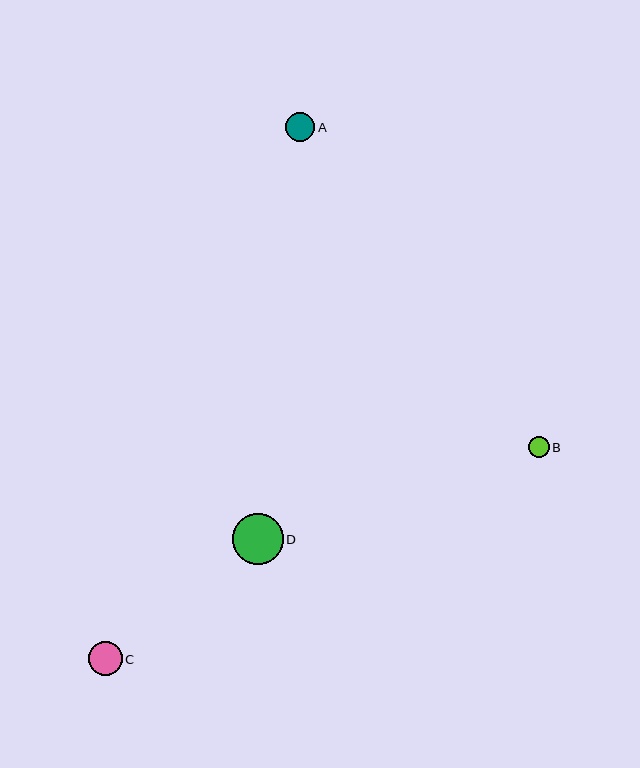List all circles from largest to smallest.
From largest to smallest: D, C, A, B.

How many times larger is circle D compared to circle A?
Circle D is approximately 1.8 times the size of circle A.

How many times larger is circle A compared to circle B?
Circle A is approximately 1.4 times the size of circle B.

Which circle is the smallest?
Circle B is the smallest with a size of approximately 20 pixels.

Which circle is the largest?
Circle D is the largest with a size of approximately 51 pixels.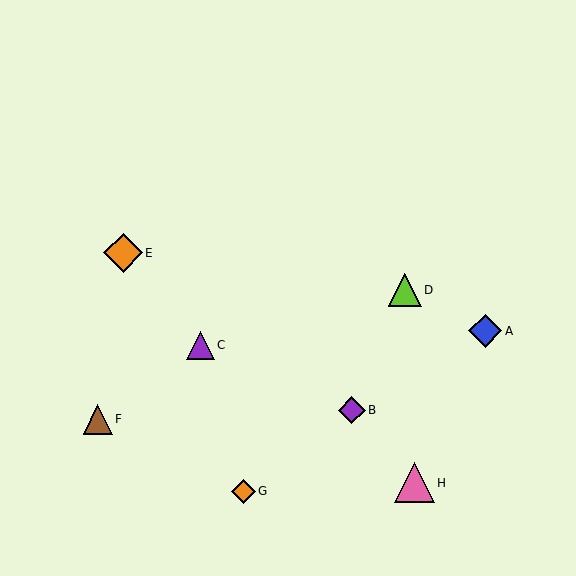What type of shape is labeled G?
Shape G is an orange diamond.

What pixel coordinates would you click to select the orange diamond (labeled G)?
Click at (243, 491) to select the orange diamond G.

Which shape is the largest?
The pink triangle (labeled H) is the largest.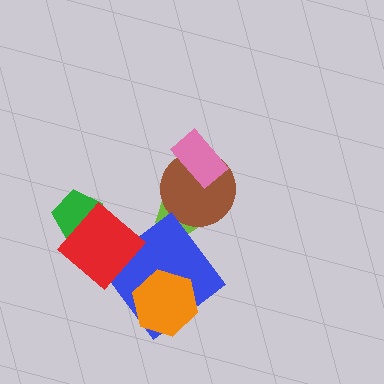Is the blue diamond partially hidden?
Yes, it is partially covered by another shape.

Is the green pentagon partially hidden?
Yes, it is partially covered by another shape.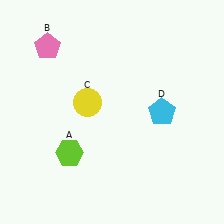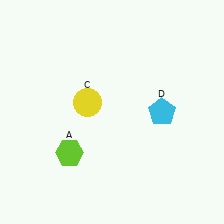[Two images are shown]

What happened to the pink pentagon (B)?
The pink pentagon (B) was removed in Image 2. It was in the top-left area of Image 1.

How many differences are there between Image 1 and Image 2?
There is 1 difference between the two images.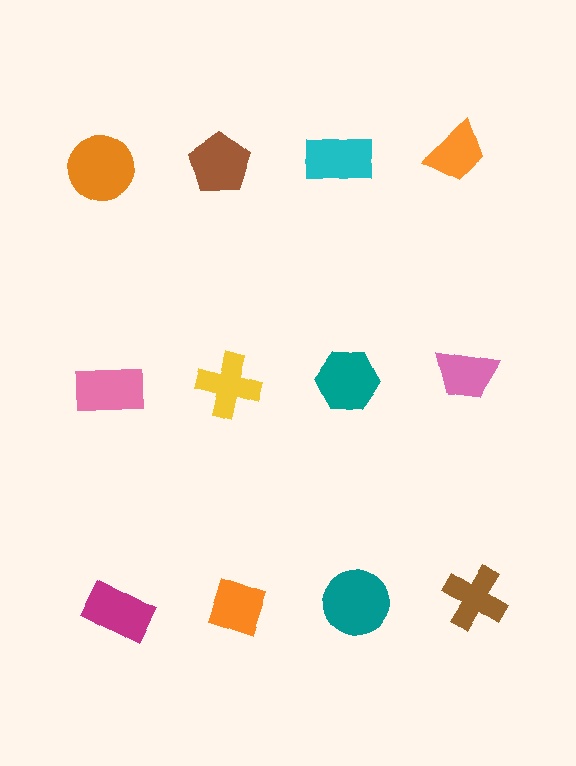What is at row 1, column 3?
A cyan rectangle.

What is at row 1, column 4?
An orange trapezoid.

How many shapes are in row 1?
4 shapes.